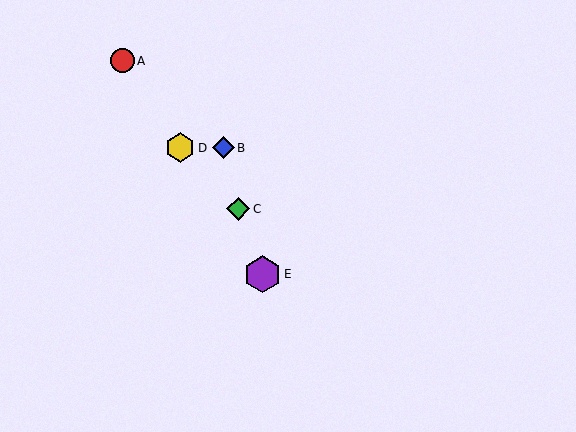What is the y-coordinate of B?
Object B is at y≈148.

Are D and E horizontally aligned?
No, D is at y≈148 and E is at y≈274.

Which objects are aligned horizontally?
Objects B, D are aligned horizontally.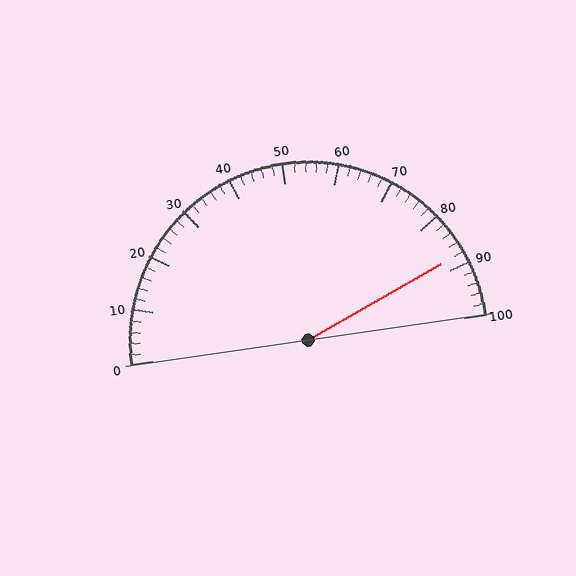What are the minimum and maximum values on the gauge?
The gauge ranges from 0 to 100.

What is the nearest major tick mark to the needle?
The nearest major tick mark is 90.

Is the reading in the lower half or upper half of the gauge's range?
The reading is in the upper half of the range (0 to 100).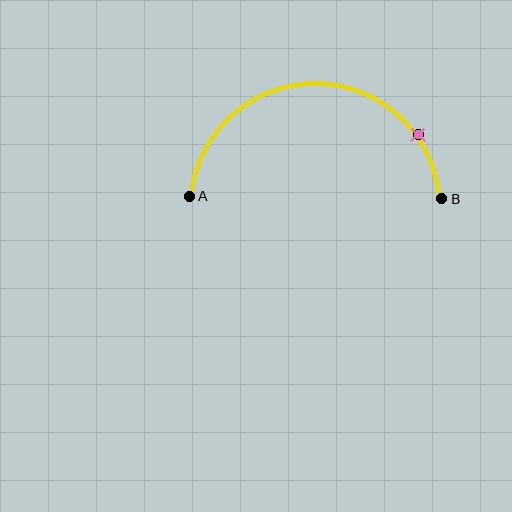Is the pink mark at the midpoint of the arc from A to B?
No. The pink mark lies on the arc but is closer to endpoint B. The arc midpoint would be at the point on the curve equidistant along the arc from both A and B.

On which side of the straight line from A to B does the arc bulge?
The arc bulges above the straight line connecting A and B.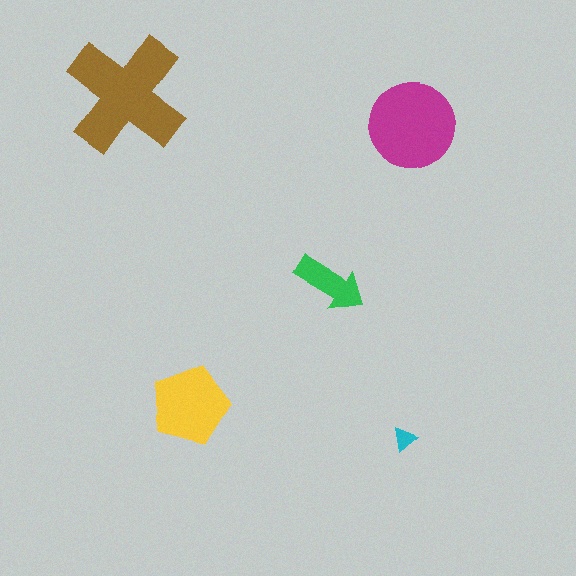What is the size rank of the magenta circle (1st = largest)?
2nd.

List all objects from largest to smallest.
The brown cross, the magenta circle, the yellow pentagon, the green arrow, the cyan triangle.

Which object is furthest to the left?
The brown cross is leftmost.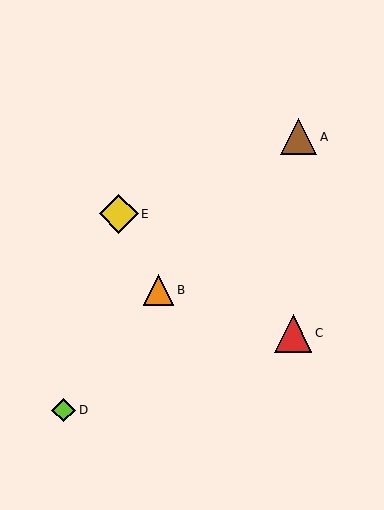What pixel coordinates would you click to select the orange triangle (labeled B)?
Click at (158, 290) to select the orange triangle B.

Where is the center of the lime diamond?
The center of the lime diamond is at (64, 410).